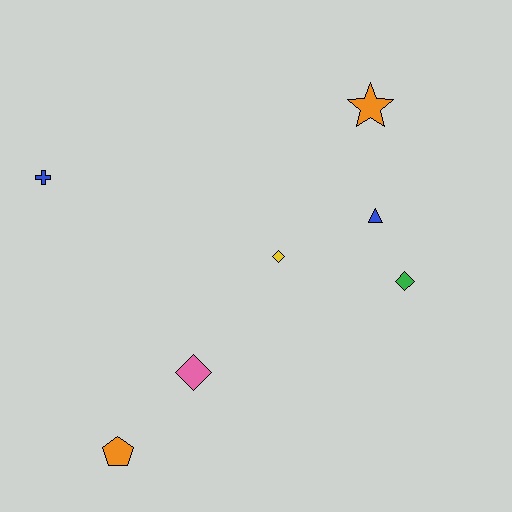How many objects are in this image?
There are 7 objects.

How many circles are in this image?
There are no circles.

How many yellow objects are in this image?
There is 1 yellow object.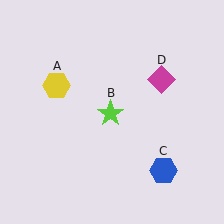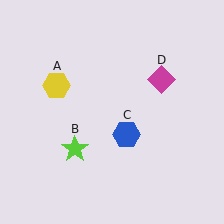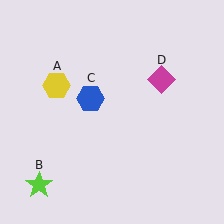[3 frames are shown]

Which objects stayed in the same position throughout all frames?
Yellow hexagon (object A) and magenta diamond (object D) remained stationary.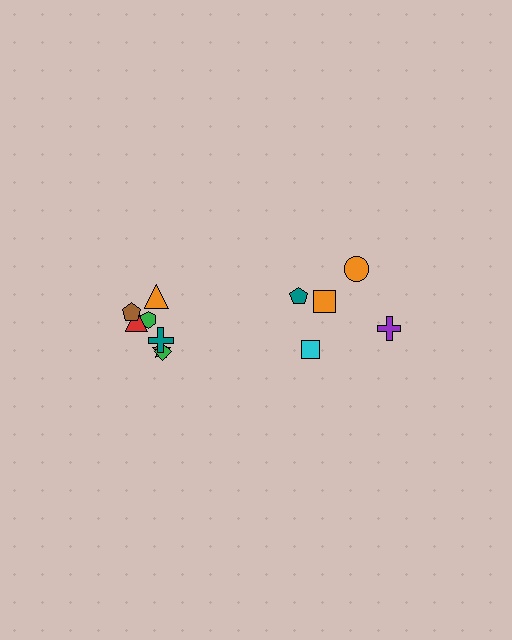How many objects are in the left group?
There are 7 objects.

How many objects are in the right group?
There are 5 objects.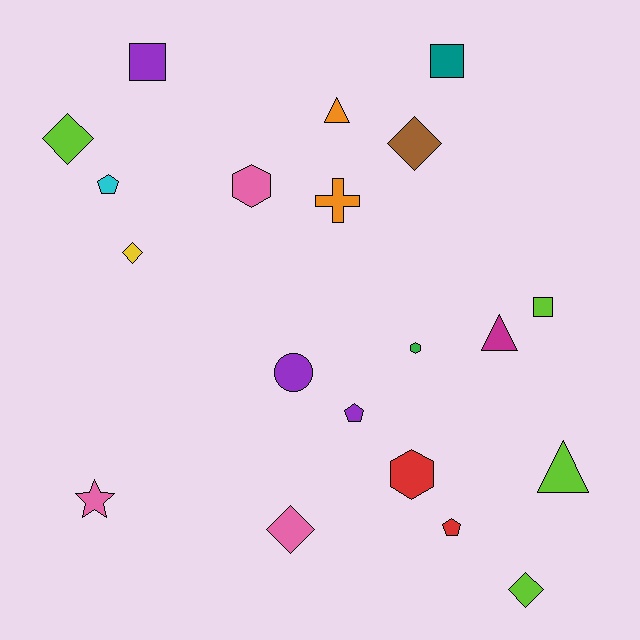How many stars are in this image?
There is 1 star.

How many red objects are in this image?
There are 2 red objects.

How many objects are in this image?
There are 20 objects.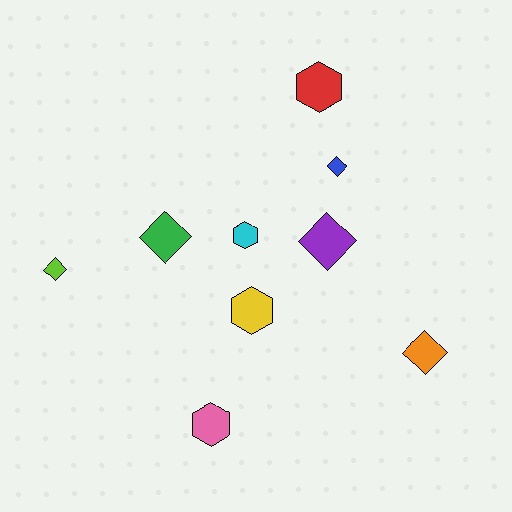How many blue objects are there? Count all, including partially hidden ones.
There is 1 blue object.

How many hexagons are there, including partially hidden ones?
There are 4 hexagons.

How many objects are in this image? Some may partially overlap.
There are 9 objects.